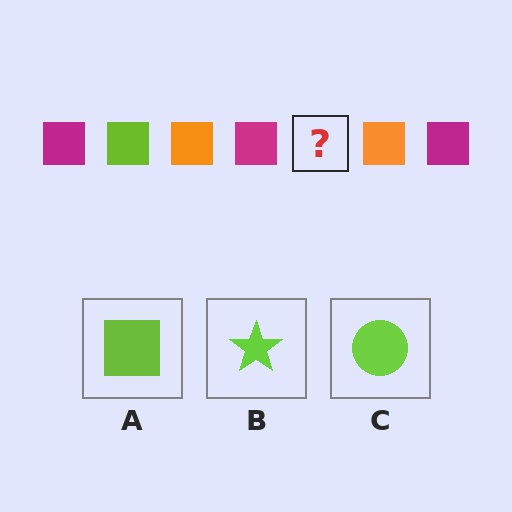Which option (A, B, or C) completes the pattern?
A.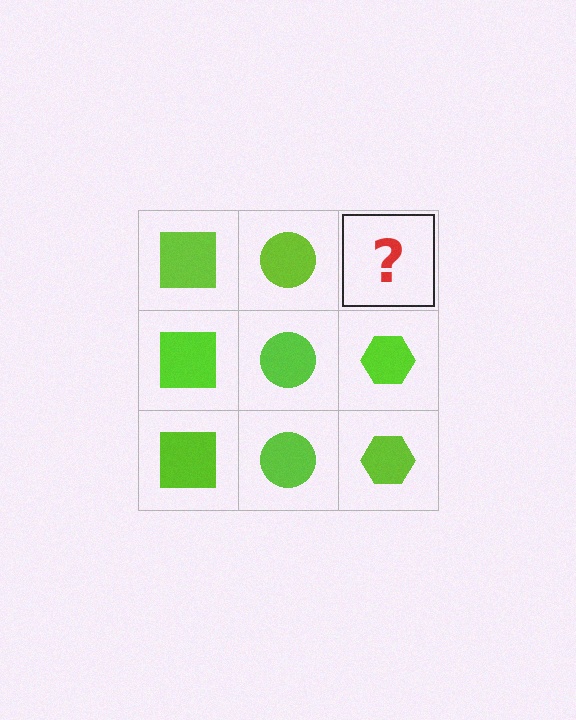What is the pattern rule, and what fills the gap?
The rule is that each column has a consistent shape. The gap should be filled with a lime hexagon.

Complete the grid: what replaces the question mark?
The question mark should be replaced with a lime hexagon.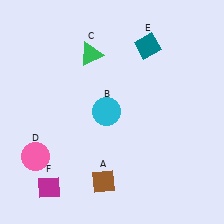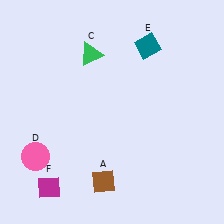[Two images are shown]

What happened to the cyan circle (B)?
The cyan circle (B) was removed in Image 2. It was in the top-left area of Image 1.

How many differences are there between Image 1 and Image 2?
There is 1 difference between the two images.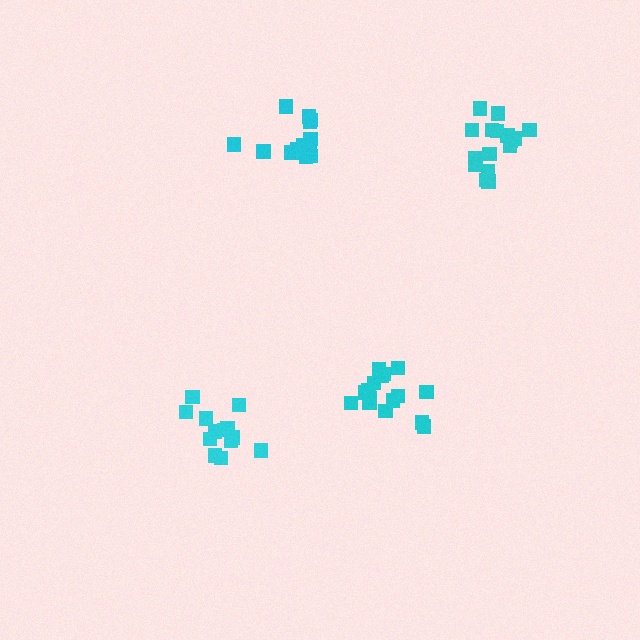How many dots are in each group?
Group 1: 16 dots, Group 2: 16 dots, Group 3: 13 dots, Group 4: 14 dots (59 total).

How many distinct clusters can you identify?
There are 4 distinct clusters.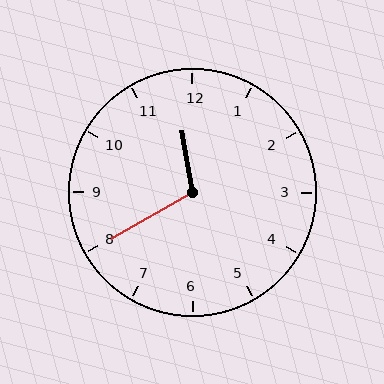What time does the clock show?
11:40.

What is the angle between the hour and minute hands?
Approximately 110 degrees.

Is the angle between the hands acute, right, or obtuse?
It is obtuse.